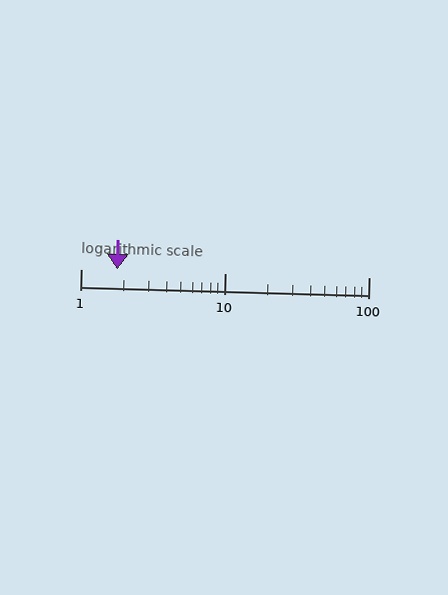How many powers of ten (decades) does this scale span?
The scale spans 2 decades, from 1 to 100.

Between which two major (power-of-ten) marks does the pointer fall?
The pointer is between 1 and 10.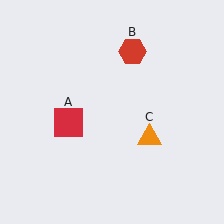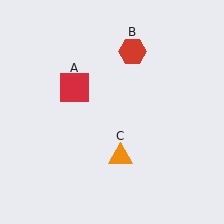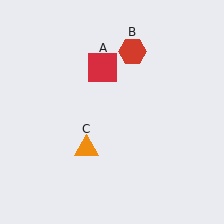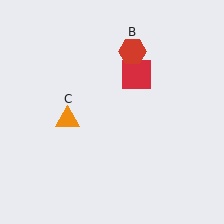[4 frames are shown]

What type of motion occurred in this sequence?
The red square (object A), orange triangle (object C) rotated clockwise around the center of the scene.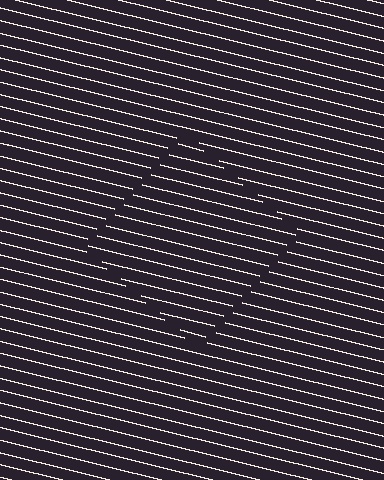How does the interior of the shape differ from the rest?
The interior of the shape contains the same grating, shifted by half a period — the contour is defined by the phase discontinuity where line-ends from the inner and outer gratings abut.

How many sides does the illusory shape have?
4 sides — the line-ends trace a square.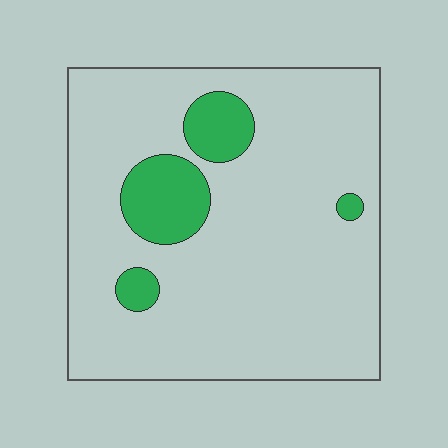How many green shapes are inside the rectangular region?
4.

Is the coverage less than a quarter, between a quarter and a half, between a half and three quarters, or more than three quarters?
Less than a quarter.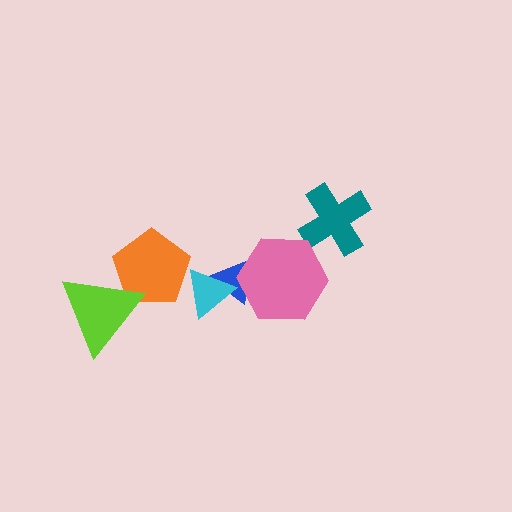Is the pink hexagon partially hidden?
No, no other shape covers it.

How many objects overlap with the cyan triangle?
2 objects overlap with the cyan triangle.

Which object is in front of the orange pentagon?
The lime triangle is in front of the orange pentagon.